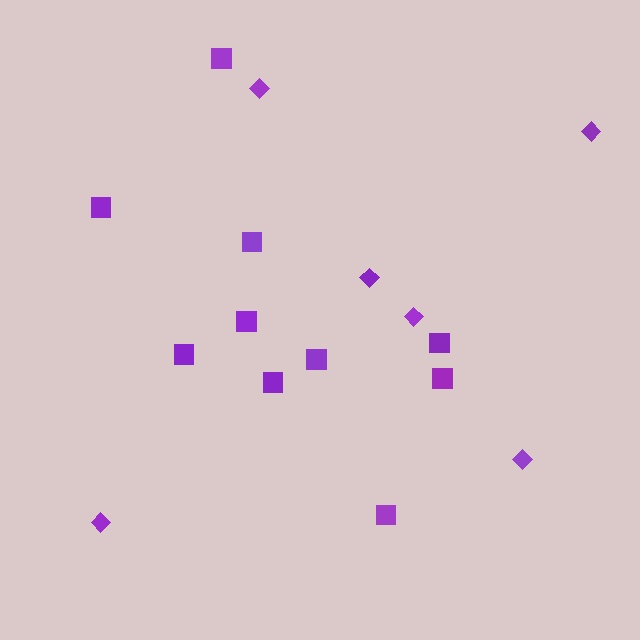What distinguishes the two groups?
There are 2 groups: one group of diamonds (6) and one group of squares (10).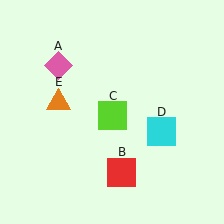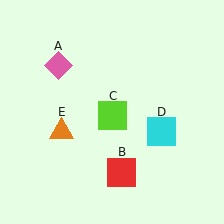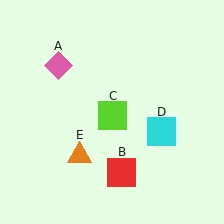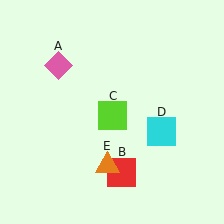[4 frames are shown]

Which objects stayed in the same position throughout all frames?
Pink diamond (object A) and red square (object B) and lime square (object C) and cyan square (object D) remained stationary.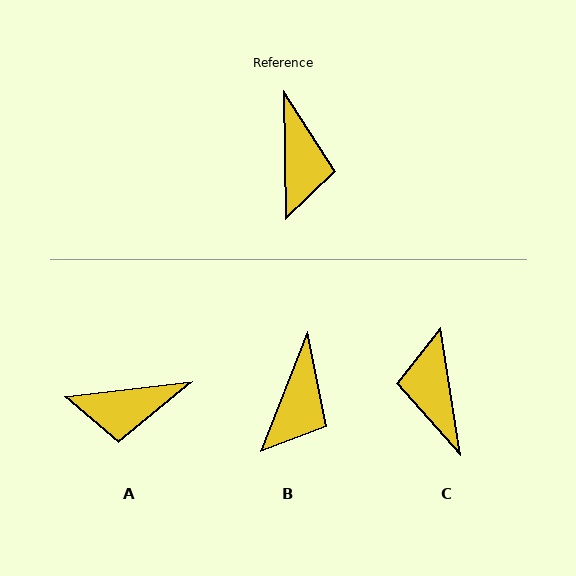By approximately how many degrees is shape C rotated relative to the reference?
Approximately 172 degrees clockwise.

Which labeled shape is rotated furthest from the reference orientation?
C, about 172 degrees away.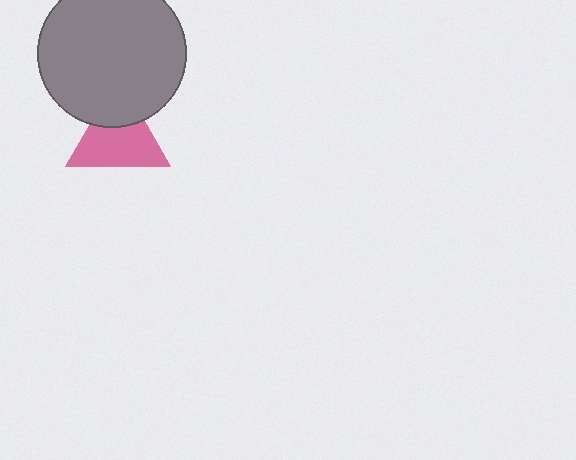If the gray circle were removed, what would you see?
You would see the complete pink triangle.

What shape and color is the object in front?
The object in front is a gray circle.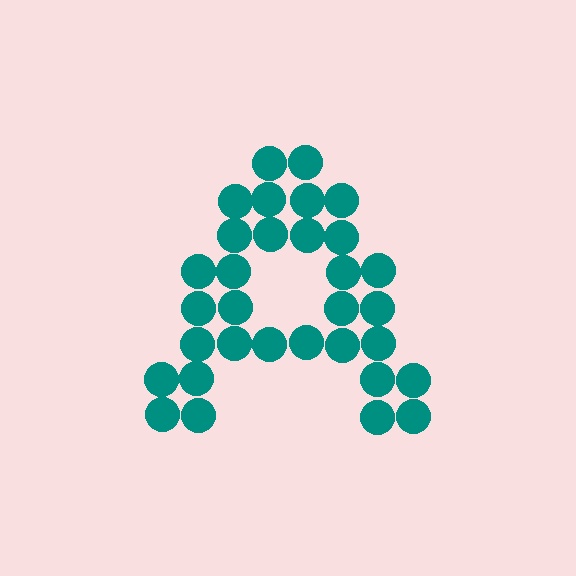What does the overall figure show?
The overall figure shows the letter A.